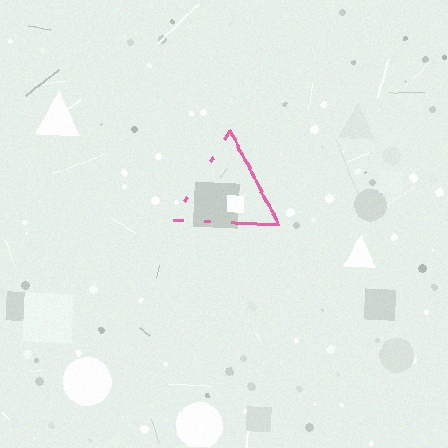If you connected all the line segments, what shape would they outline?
They would outline a triangle.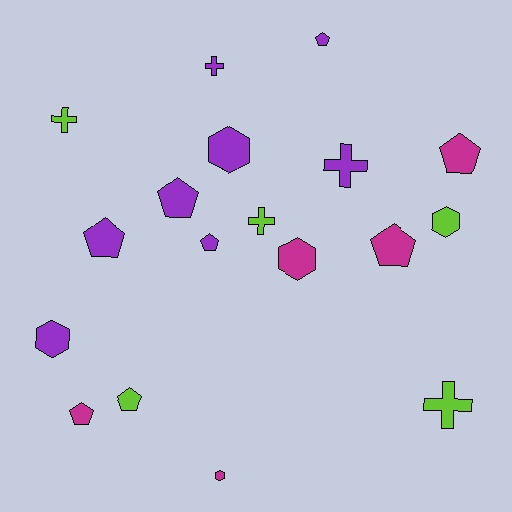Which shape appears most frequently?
Pentagon, with 8 objects.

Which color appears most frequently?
Purple, with 8 objects.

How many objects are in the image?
There are 18 objects.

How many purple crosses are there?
There are 2 purple crosses.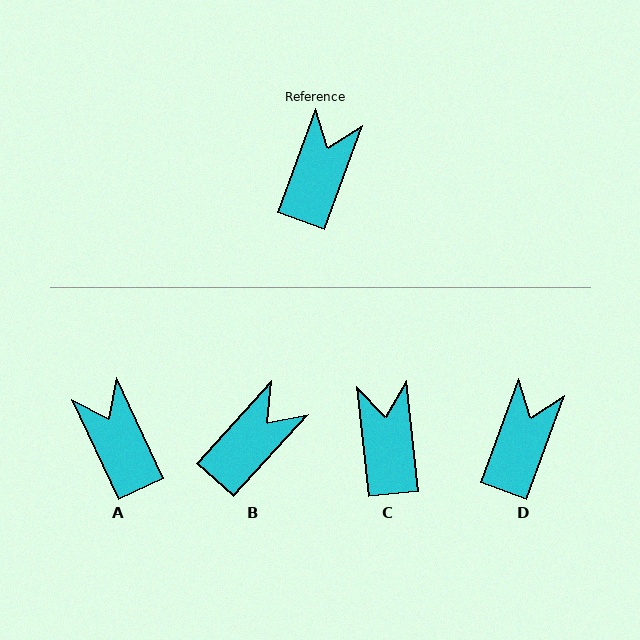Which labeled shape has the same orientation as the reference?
D.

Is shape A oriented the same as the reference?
No, it is off by about 45 degrees.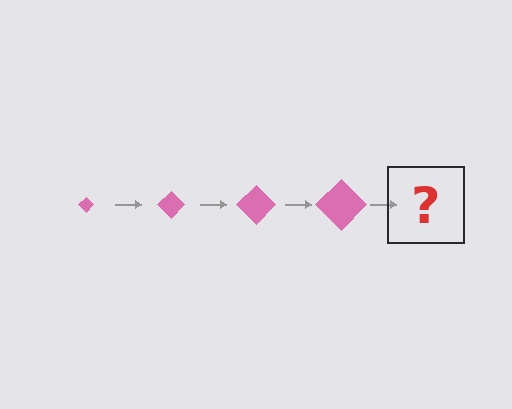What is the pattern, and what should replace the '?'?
The pattern is that the diamond gets progressively larger each step. The '?' should be a pink diamond, larger than the previous one.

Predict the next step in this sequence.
The next step is a pink diamond, larger than the previous one.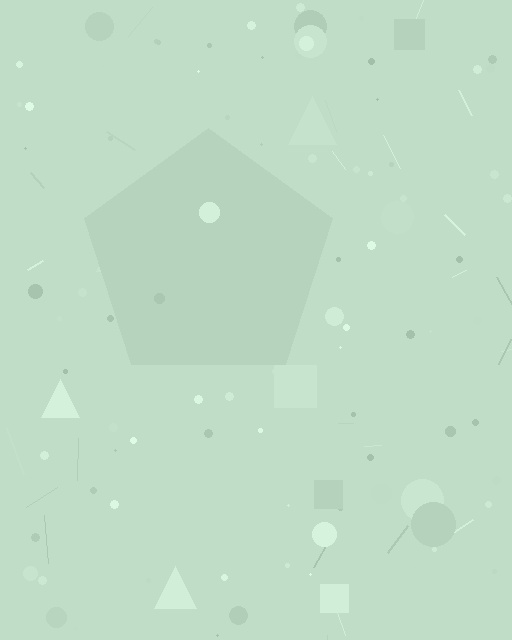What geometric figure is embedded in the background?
A pentagon is embedded in the background.